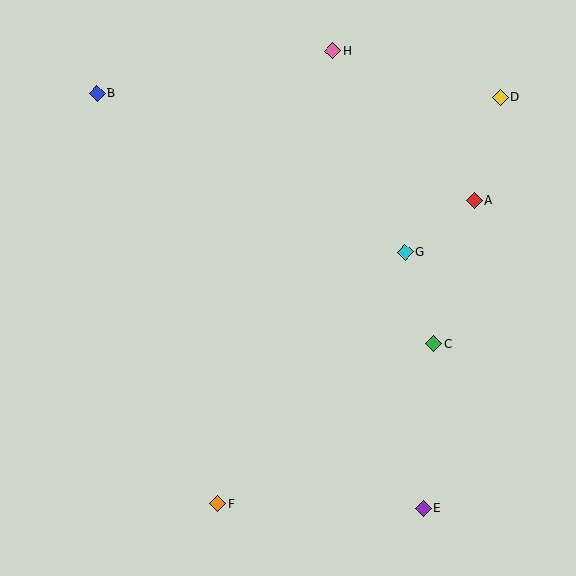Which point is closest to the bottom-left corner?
Point F is closest to the bottom-left corner.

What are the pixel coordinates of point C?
Point C is at (433, 344).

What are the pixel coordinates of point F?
Point F is at (217, 504).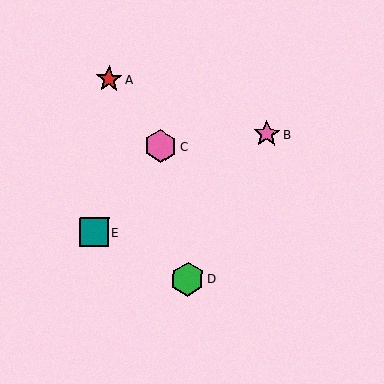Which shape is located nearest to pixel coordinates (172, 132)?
The pink hexagon (labeled C) at (161, 146) is nearest to that location.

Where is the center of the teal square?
The center of the teal square is at (94, 232).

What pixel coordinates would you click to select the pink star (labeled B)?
Click at (267, 134) to select the pink star B.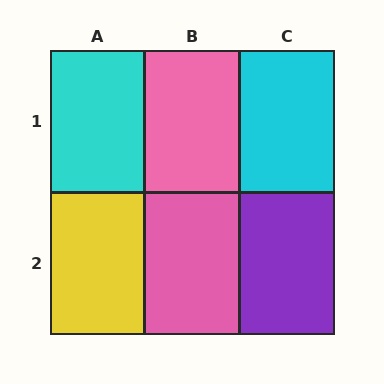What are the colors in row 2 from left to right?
Yellow, pink, purple.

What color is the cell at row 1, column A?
Cyan.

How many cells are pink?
2 cells are pink.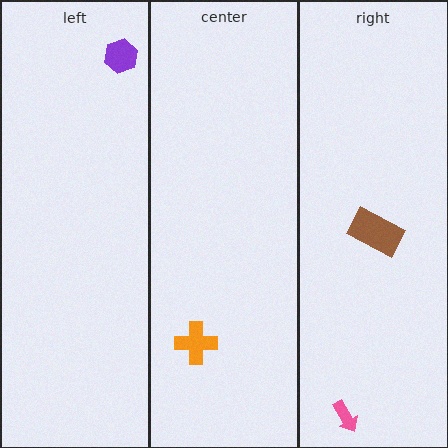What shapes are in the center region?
The orange cross.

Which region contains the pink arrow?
The right region.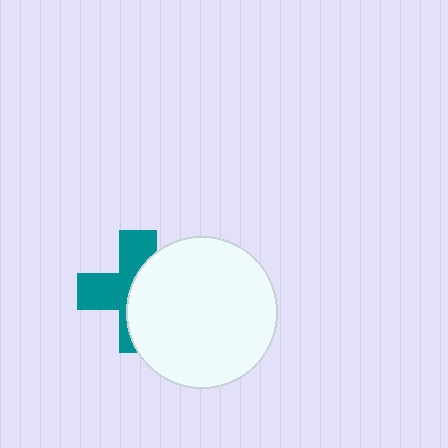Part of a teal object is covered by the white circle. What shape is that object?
It is a cross.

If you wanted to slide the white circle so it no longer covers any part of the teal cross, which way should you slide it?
Slide it right — that is the most direct way to separate the two shapes.